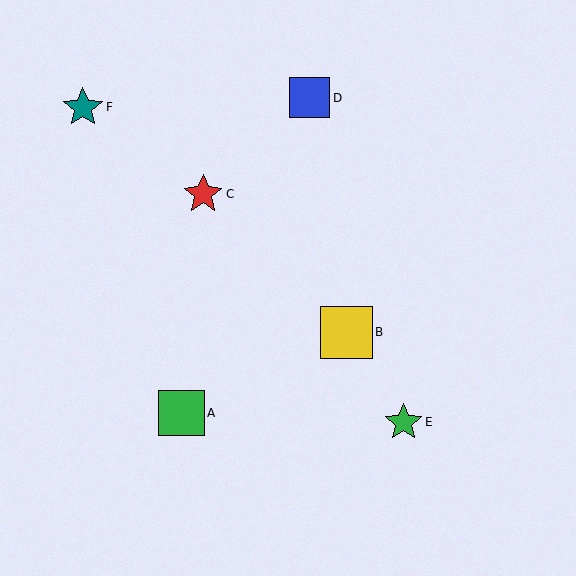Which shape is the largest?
The yellow square (labeled B) is the largest.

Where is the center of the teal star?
The center of the teal star is at (83, 107).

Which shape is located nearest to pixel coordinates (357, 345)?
The yellow square (labeled B) at (346, 332) is nearest to that location.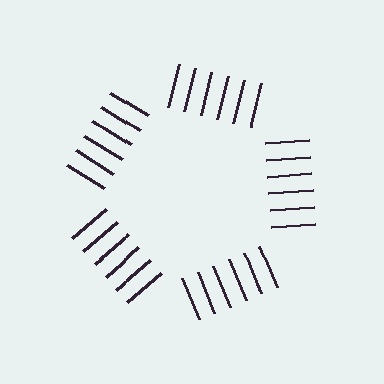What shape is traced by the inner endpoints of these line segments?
An illusory pentagon — the line segments terminate on its edges but no continuous stroke is drawn.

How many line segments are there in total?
30 — 6 along each of the 5 edges.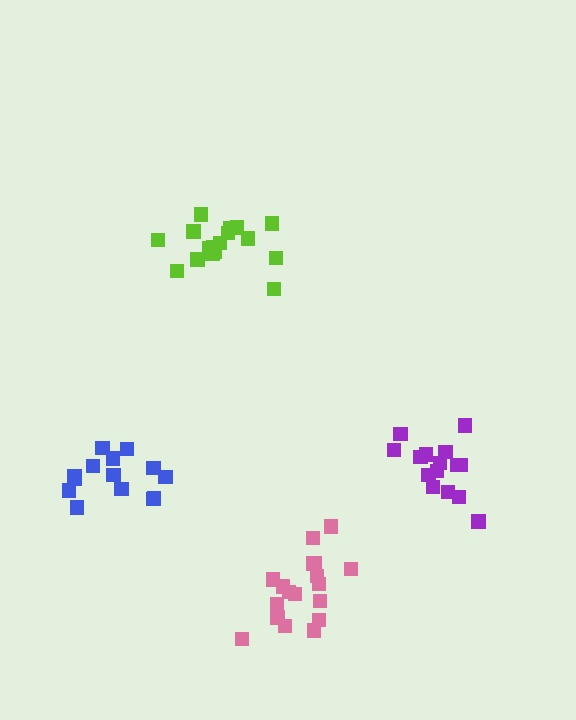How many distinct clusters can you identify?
There are 4 distinct clusters.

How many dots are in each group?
Group 1: 15 dots, Group 2: 17 dots, Group 3: 18 dots, Group 4: 14 dots (64 total).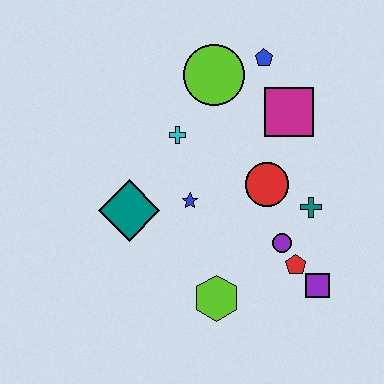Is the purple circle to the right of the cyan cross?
Yes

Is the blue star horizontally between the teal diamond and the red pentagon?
Yes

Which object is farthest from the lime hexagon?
The blue pentagon is farthest from the lime hexagon.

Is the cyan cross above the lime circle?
No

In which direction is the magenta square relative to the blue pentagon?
The magenta square is below the blue pentagon.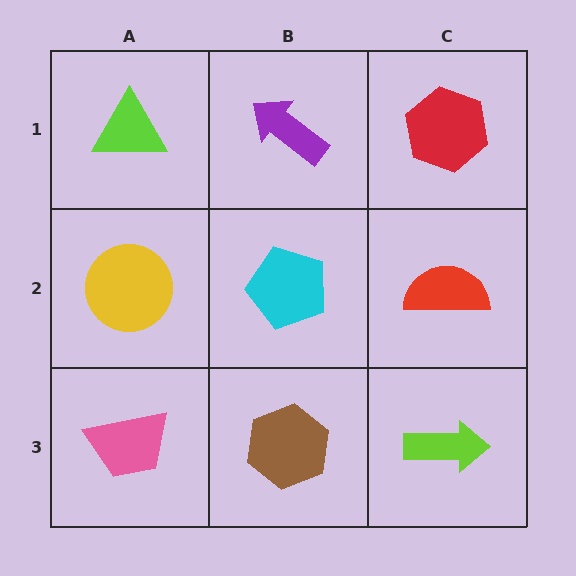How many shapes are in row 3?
3 shapes.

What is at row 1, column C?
A red hexagon.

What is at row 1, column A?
A lime triangle.